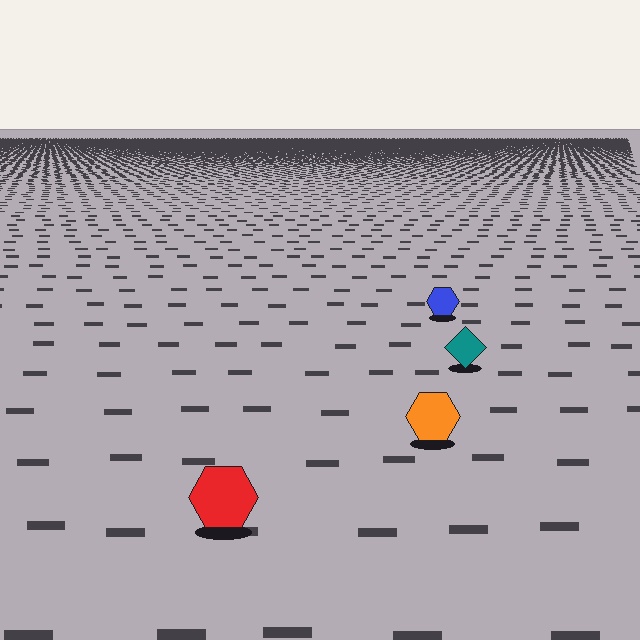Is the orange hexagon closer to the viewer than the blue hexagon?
Yes. The orange hexagon is closer — you can tell from the texture gradient: the ground texture is coarser near it.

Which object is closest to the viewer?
The red hexagon is closest. The texture marks near it are larger and more spread out.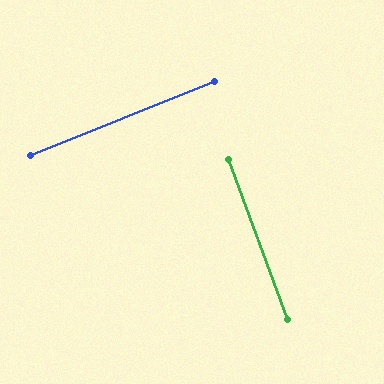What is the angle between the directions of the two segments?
Approximately 88 degrees.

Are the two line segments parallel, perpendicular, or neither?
Perpendicular — they meet at approximately 88°.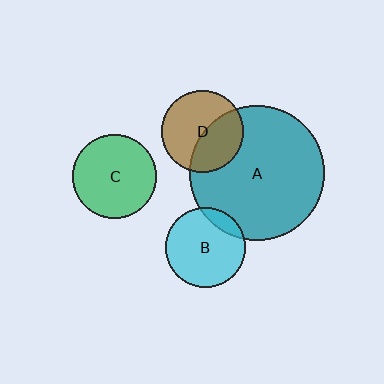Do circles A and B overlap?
Yes.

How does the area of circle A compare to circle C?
Approximately 2.6 times.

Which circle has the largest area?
Circle A (teal).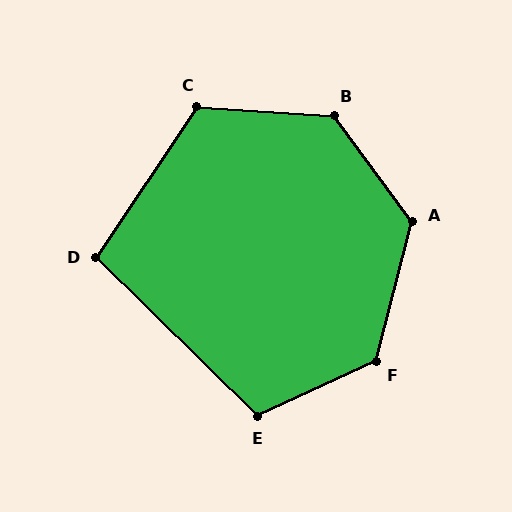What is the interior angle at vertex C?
Approximately 120 degrees (obtuse).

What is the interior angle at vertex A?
Approximately 129 degrees (obtuse).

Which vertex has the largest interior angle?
B, at approximately 130 degrees.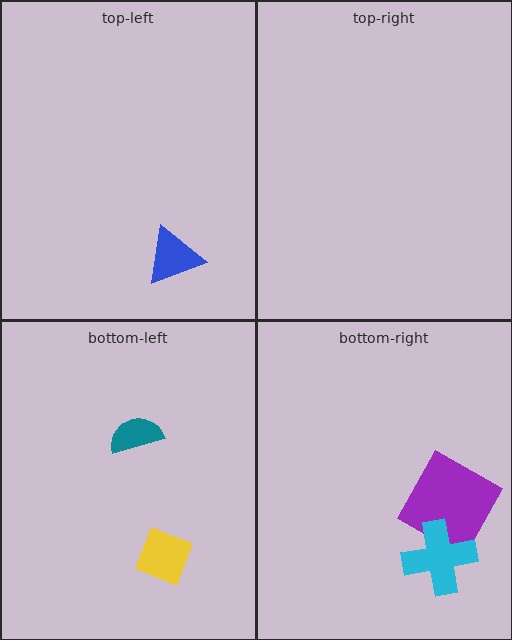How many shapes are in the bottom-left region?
2.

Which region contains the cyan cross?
The bottom-right region.